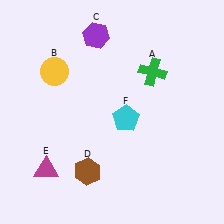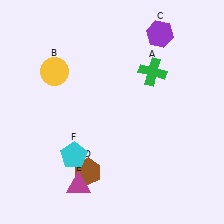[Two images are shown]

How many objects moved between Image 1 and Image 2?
3 objects moved between the two images.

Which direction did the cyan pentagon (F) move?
The cyan pentagon (F) moved left.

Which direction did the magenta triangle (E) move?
The magenta triangle (E) moved right.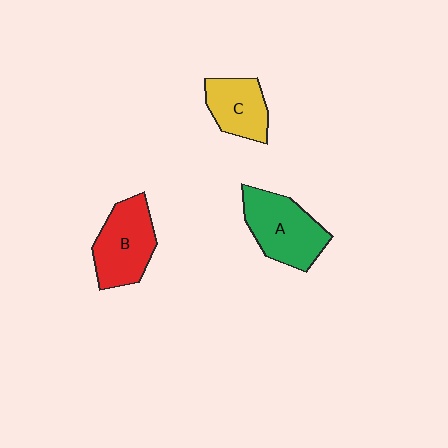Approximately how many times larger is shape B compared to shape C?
Approximately 1.3 times.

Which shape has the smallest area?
Shape C (yellow).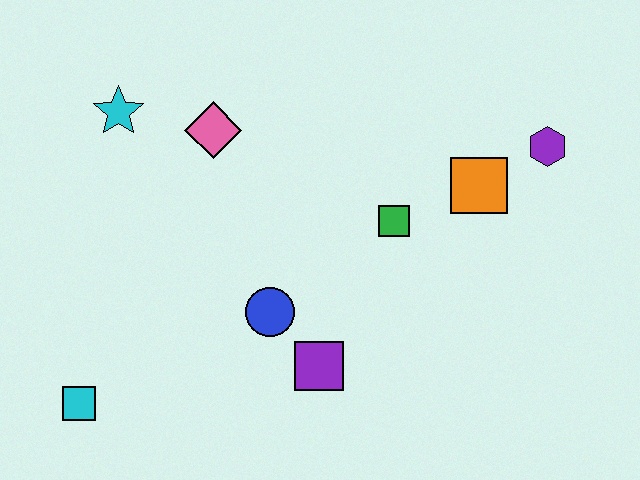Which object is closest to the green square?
The orange square is closest to the green square.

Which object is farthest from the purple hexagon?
The cyan square is farthest from the purple hexagon.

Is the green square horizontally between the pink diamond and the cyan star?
No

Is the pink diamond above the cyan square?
Yes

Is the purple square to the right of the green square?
No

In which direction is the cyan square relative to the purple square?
The cyan square is to the left of the purple square.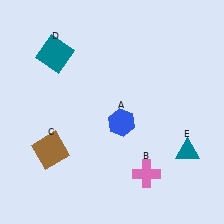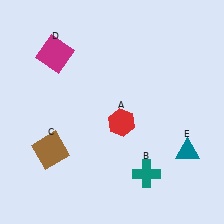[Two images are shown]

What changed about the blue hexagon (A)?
In Image 1, A is blue. In Image 2, it changed to red.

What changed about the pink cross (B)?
In Image 1, B is pink. In Image 2, it changed to teal.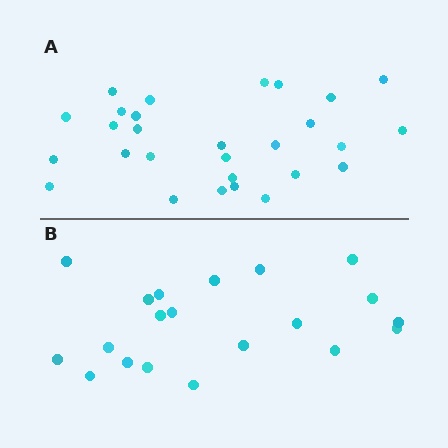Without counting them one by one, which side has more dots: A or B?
Region A (the top region) has more dots.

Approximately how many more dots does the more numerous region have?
Region A has roughly 8 or so more dots than region B.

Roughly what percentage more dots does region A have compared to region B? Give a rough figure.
About 40% more.